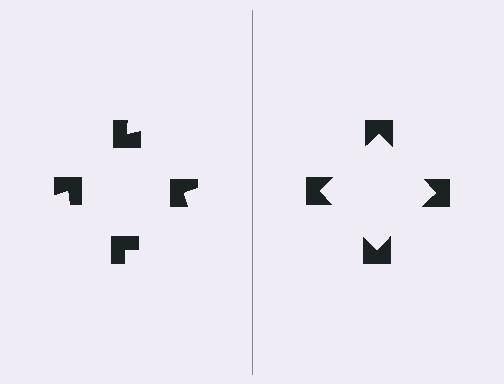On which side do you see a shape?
An illusory square appears on the right side. On the left side the wedge cuts are rotated, so no coherent shape forms.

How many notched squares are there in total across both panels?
8 — 4 on each side.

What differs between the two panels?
The notched squares are positioned identically on both sides; only the wedge orientations differ. On the right they align to a square; on the left they are misaligned.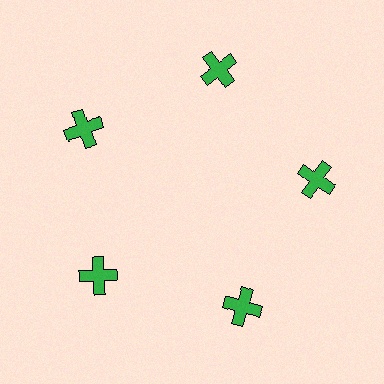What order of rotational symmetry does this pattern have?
This pattern has 5-fold rotational symmetry.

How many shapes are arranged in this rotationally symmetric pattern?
There are 5 shapes, arranged in 5 groups of 1.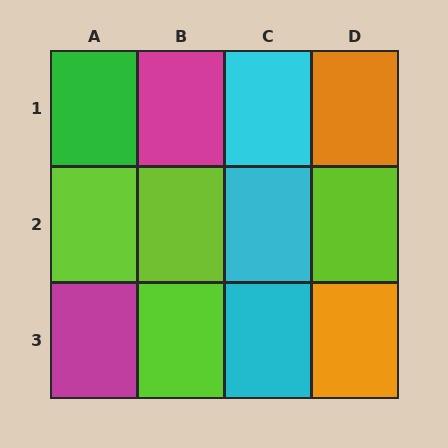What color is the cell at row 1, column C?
Cyan.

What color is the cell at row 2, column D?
Lime.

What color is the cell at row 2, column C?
Cyan.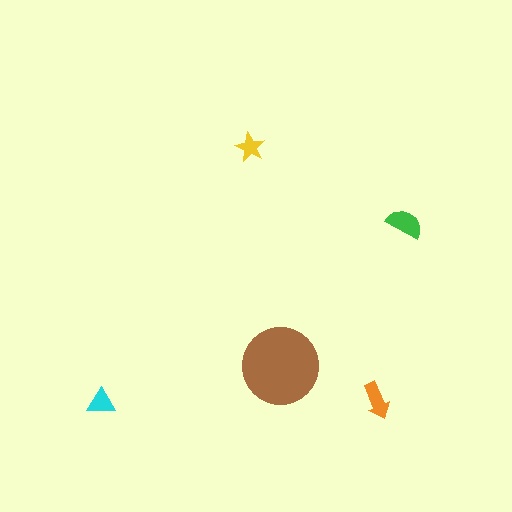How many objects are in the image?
There are 5 objects in the image.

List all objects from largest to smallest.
The brown circle, the green semicircle, the orange arrow, the cyan triangle, the yellow star.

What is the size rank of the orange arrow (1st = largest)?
3rd.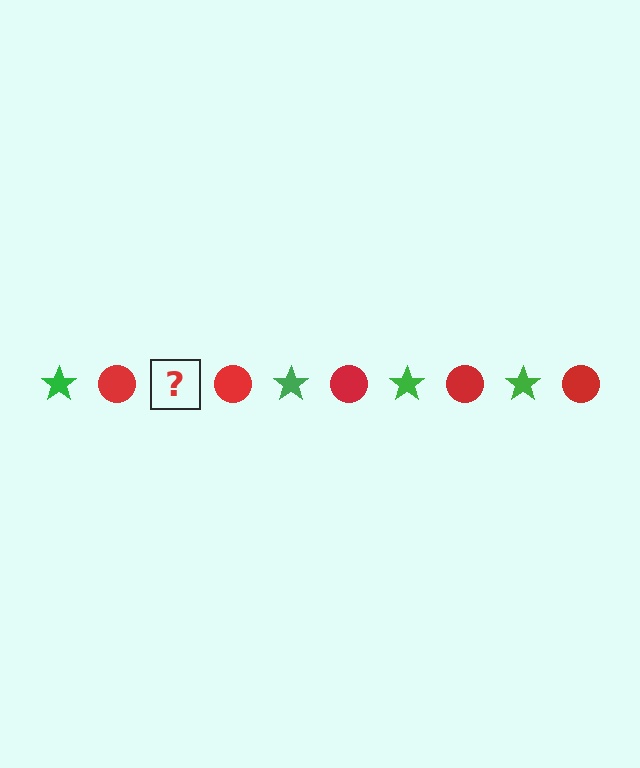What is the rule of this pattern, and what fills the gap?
The rule is that the pattern alternates between green star and red circle. The gap should be filled with a green star.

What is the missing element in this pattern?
The missing element is a green star.